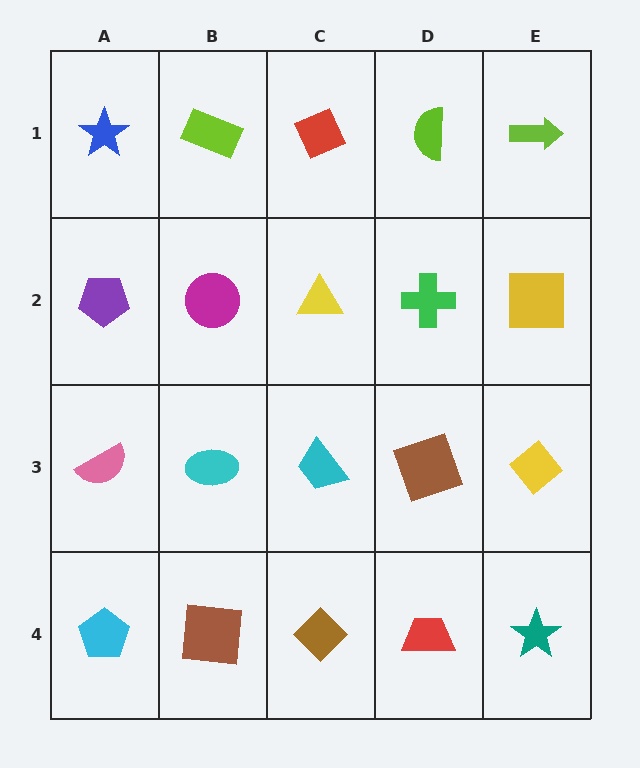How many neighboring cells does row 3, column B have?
4.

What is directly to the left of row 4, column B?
A cyan pentagon.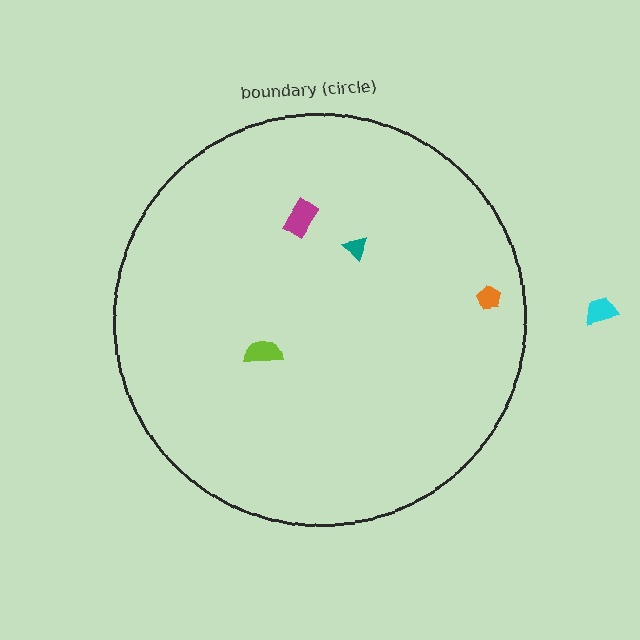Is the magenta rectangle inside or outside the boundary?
Inside.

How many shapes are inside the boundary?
4 inside, 1 outside.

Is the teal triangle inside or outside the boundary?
Inside.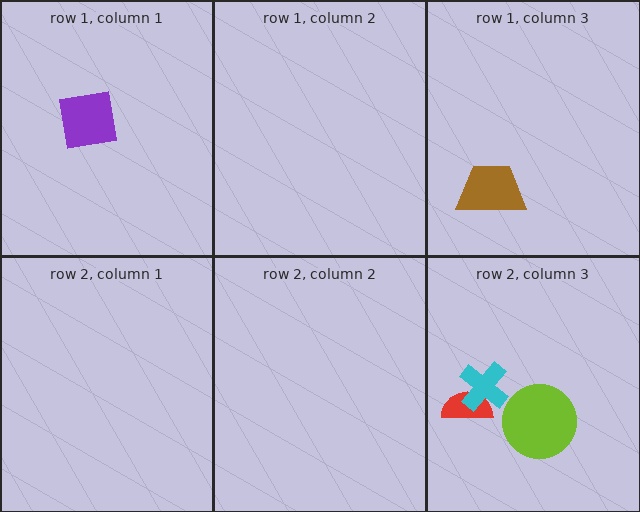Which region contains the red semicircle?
The row 2, column 3 region.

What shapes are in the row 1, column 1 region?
The purple square.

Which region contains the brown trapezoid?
The row 1, column 3 region.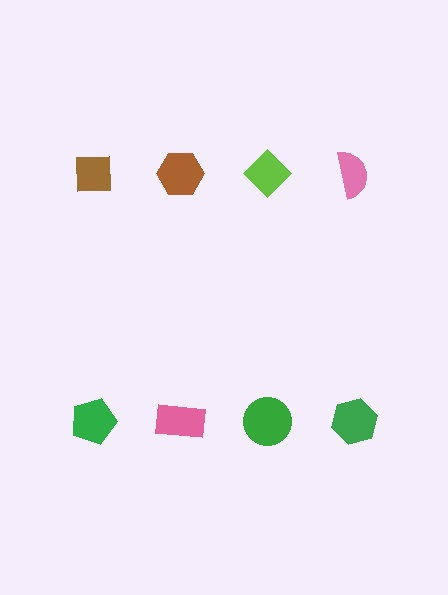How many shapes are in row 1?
4 shapes.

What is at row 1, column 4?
A pink semicircle.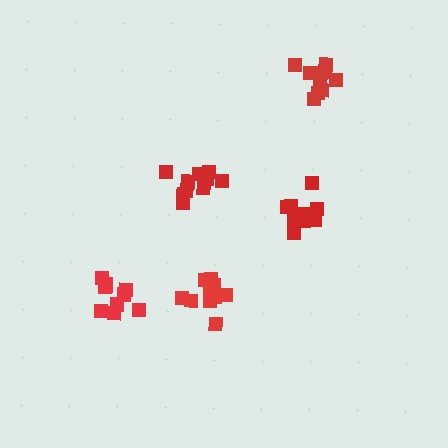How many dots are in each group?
Group 1: 11 dots, Group 2: 11 dots, Group 3: 10 dots, Group 4: 11 dots, Group 5: 10 dots (53 total).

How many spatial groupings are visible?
There are 5 spatial groupings.